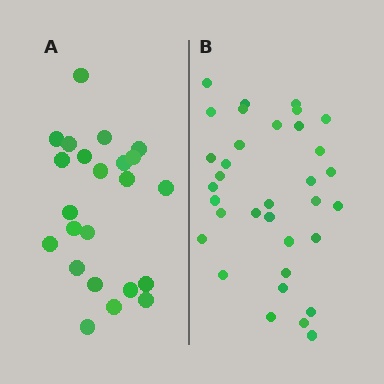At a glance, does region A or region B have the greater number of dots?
Region B (the right region) has more dots.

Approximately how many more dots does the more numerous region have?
Region B has roughly 12 or so more dots than region A.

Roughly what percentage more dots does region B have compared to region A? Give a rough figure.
About 50% more.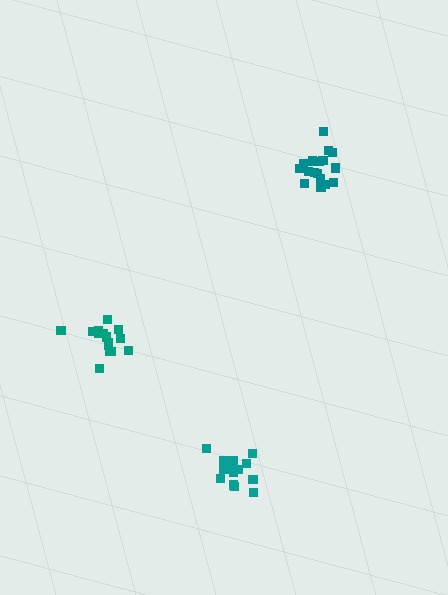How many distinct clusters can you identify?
There are 3 distinct clusters.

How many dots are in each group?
Group 1: 15 dots, Group 2: 19 dots, Group 3: 18 dots (52 total).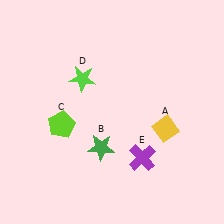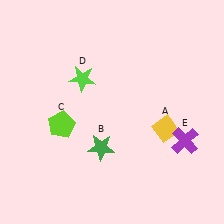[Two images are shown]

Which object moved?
The purple cross (E) moved right.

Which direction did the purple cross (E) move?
The purple cross (E) moved right.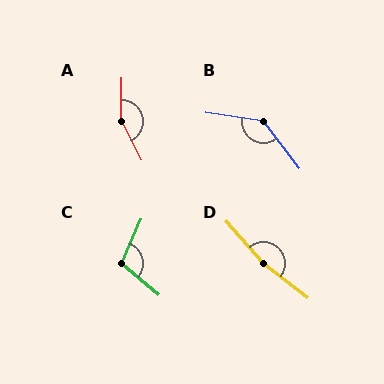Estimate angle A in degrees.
Approximately 153 degrees.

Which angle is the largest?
D, at approximately 169 degrees.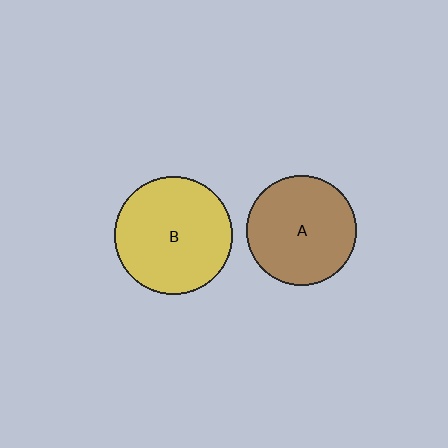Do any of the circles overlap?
No, none of the circles overlap.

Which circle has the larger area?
Circle B (yellow).